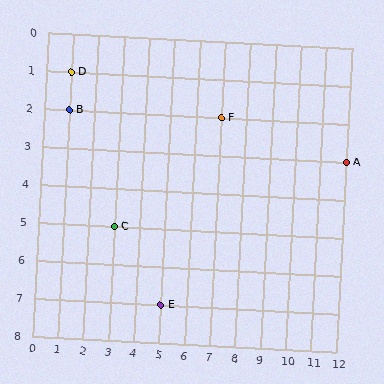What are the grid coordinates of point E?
Point E is at grid coordinates (5, 7).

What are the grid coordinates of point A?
Point A is at grid coordinates (12, 3).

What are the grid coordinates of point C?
Point C is at grid coordinates (3, 5).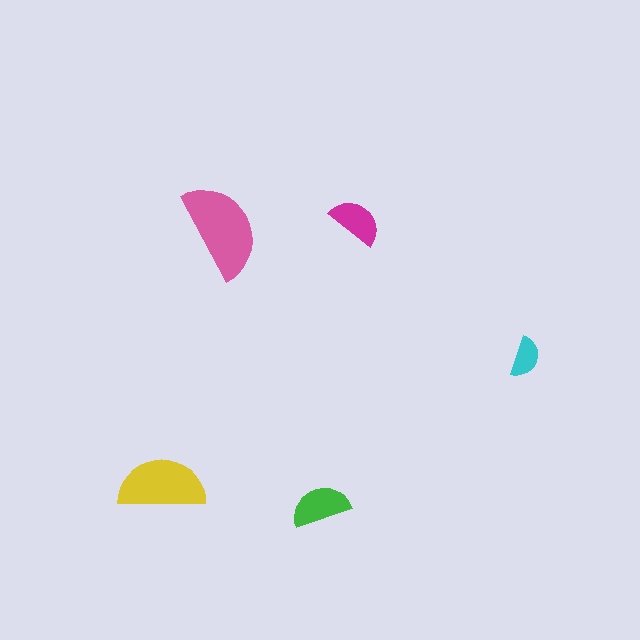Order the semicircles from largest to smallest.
the pink one, the yellow one, the green one, the magenta one, the cyan one.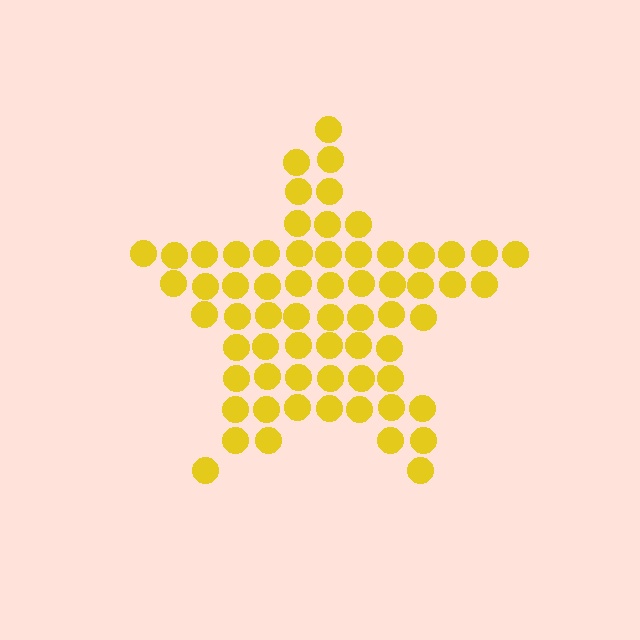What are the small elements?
The small elements are circles.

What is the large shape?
The large shape is a star.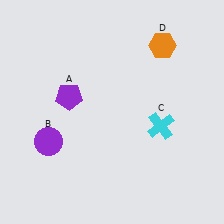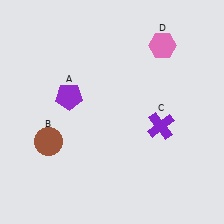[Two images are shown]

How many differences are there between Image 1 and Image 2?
There are 3 differences between the two images.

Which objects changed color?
B changed from purple to brown. C changed from cyan to purple. D changed from orange to pink.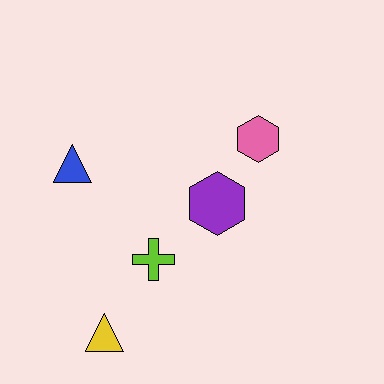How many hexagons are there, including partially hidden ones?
There are 2 hexagons.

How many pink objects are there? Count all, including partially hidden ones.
There is 1 pink object.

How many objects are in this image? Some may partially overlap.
There are 5 objects.